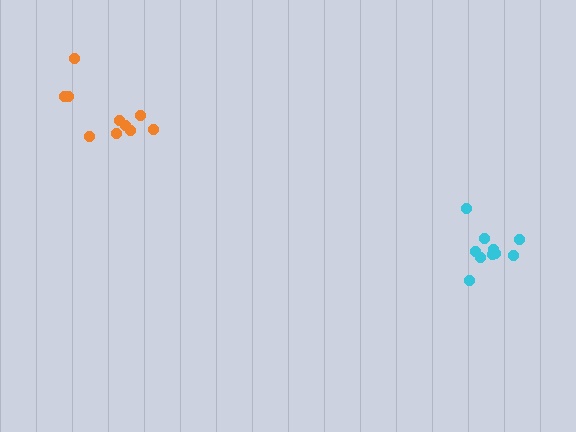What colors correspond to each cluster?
The clusters are colored: orange, cyan.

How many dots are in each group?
Group 1: 10 dots, Group 2: 10 dots (20 total).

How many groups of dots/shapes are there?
There are 2 groups.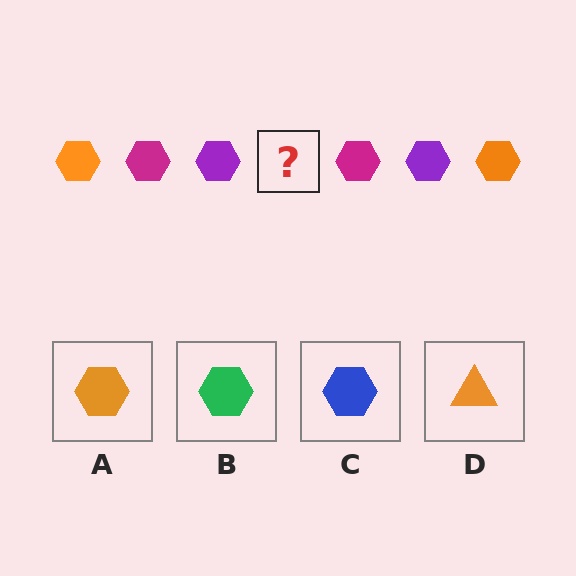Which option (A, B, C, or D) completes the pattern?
A.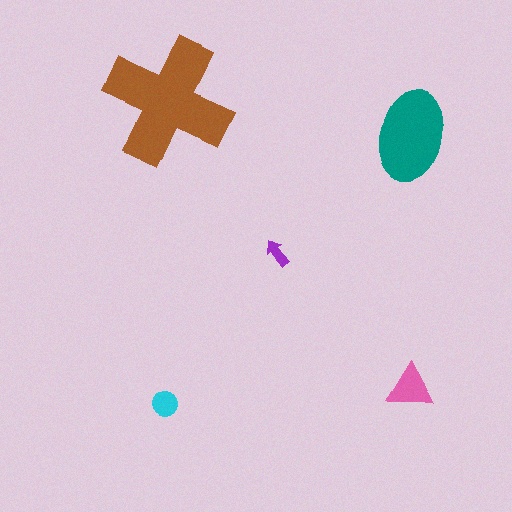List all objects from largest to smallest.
The brown cross, the teal ellipse, the pink triangle, the cyan circle, the purple arrow.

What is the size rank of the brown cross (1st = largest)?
1st.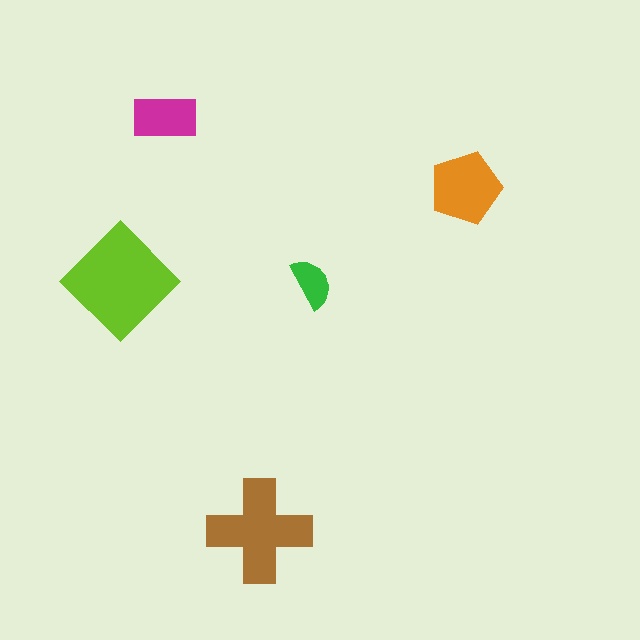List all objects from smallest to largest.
The green semicircle, the magenta rectangle, the orange pentagon, the brown cross, the lime diamond.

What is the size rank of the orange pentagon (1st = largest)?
3rd.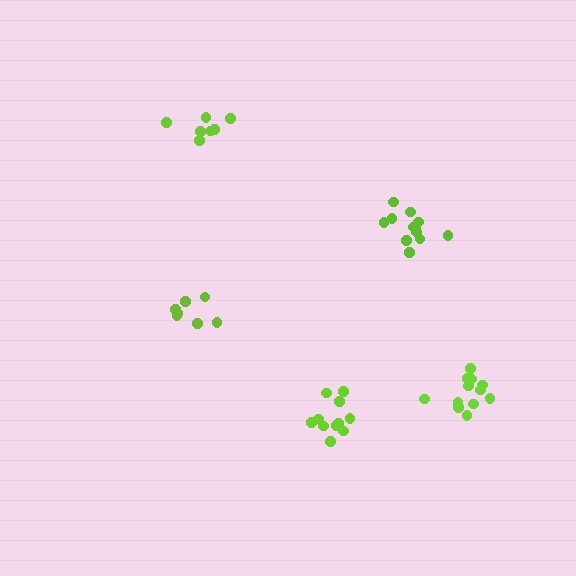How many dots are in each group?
Group 1: 11 dots, Group 2: 7 dots, Group 3: 12 dots, Group 4: 12 dots, Group 5: 8 dots (50 total).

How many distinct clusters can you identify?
There are 5 distinct clusters.